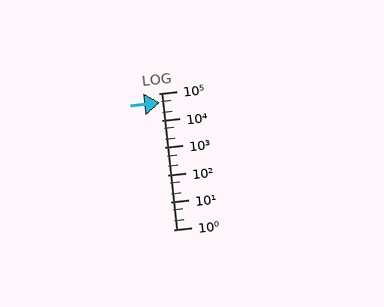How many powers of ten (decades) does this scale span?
The scale spans 5 decades, from 1 to 100000.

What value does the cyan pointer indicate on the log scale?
The pointer indicates approximately 45000.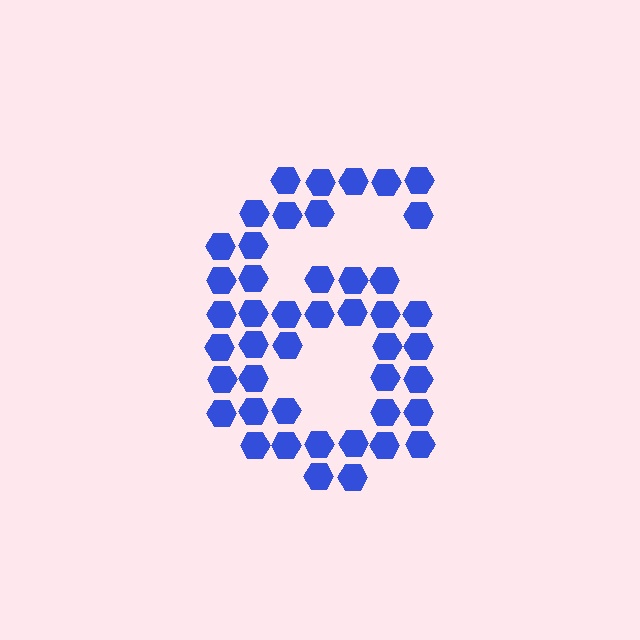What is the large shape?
The large shape is the digit 6.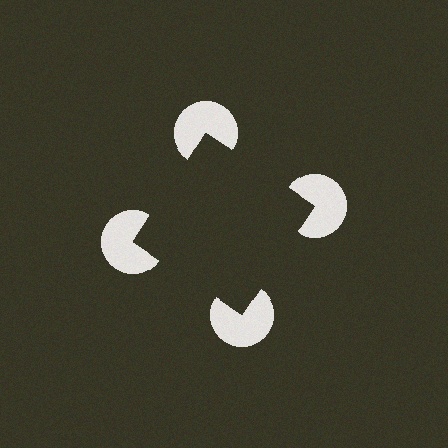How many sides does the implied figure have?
4 sides.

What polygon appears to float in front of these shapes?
An illusory square — its edges are inferred from the aligned wedge cuts in the pac-man discs, not physically drawn.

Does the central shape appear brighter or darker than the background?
It typically appears slightly darker than the background, even though no actual brightness change is drawn.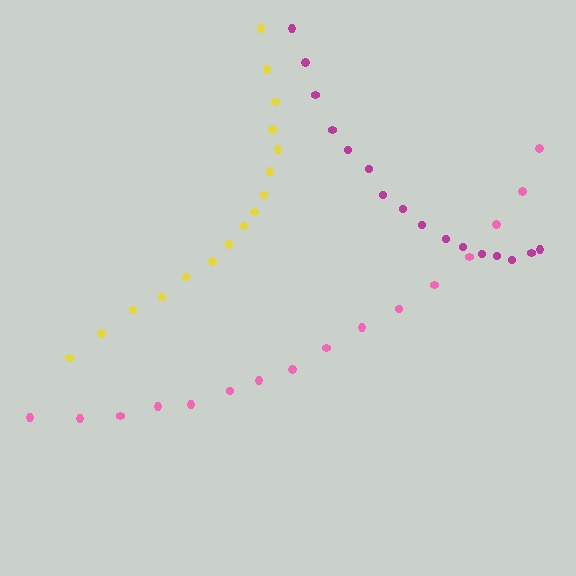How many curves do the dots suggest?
There are 3 distinct paths.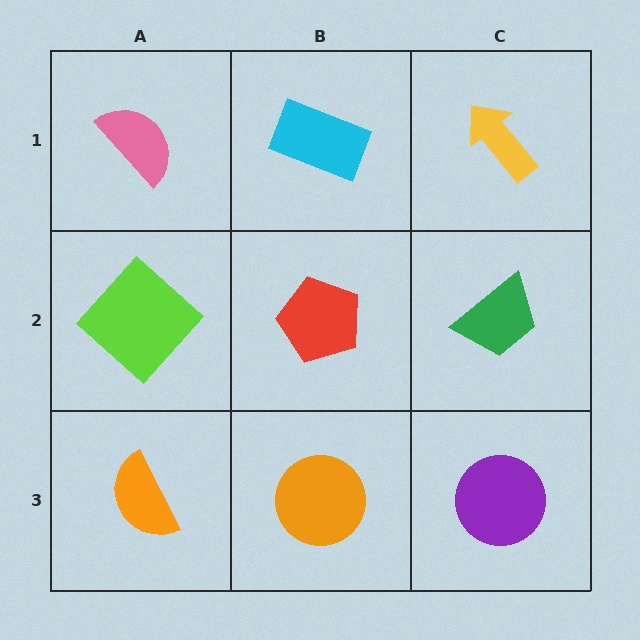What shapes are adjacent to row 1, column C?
A green trapezoid (row 2, column C), a cyan rectangle (row 1, column B).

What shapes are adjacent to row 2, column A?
A pink semicircle (row 1, column A), an orange semicircle (row 3, column A), a red pentagon (row 2, column B).